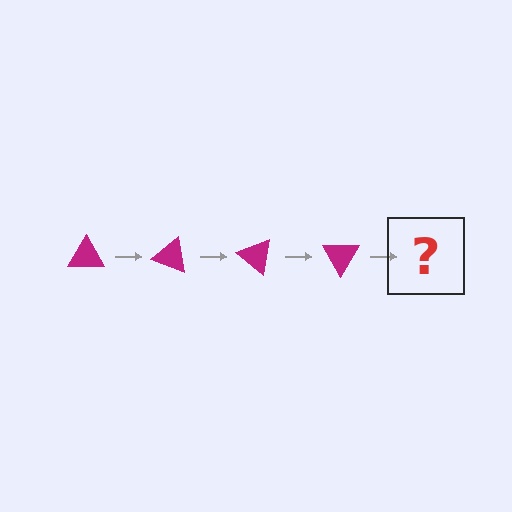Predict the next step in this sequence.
The next step is a magenta triangle rotated 80 degrees.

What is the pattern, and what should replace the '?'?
The pattern is that the triangle rotates 20 degrees each step. The '?' should be a magenta triangle rotated 80 degrees.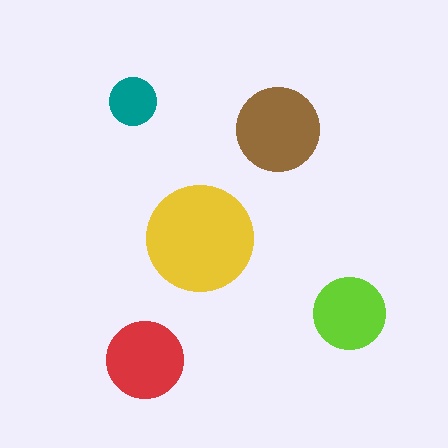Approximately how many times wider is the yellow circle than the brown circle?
About 1.5 times wider.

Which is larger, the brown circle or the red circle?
The brown one.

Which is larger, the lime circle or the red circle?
The red one.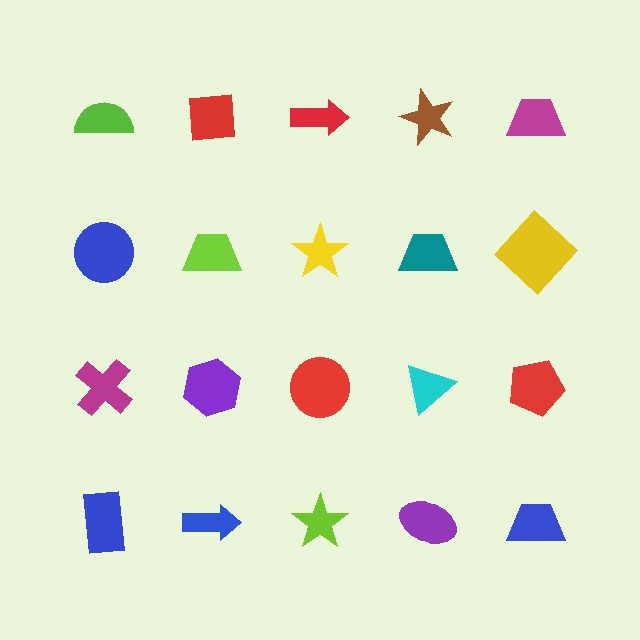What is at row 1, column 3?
A red arrow.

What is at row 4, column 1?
A blue rectangle.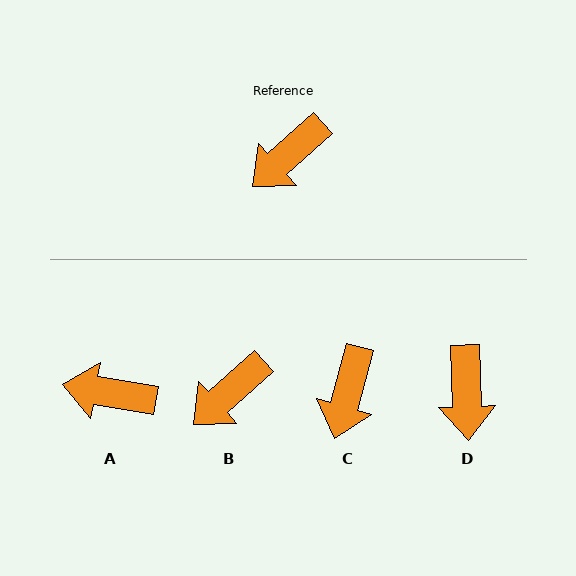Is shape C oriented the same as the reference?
No, it is off by about 33 degrees.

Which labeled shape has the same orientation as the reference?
B.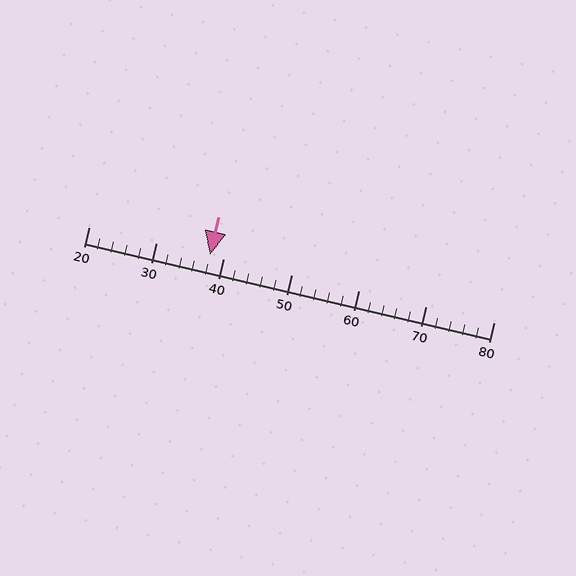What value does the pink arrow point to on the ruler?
The pink arrow points to approximately 38.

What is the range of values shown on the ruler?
The ruler shows values from 20 to 80.